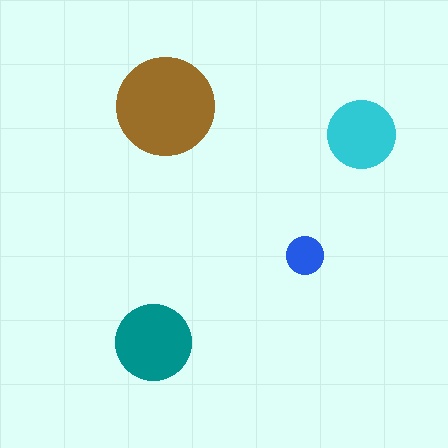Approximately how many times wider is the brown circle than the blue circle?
About 2.5 times wider.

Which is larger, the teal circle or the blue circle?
The teal one.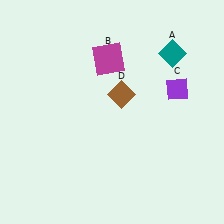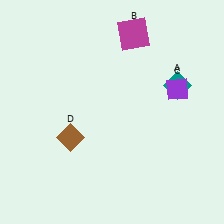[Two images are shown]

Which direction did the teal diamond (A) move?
The teal diamond (A) moved down.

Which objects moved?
The objects that moved are: the teal diamond (A), the magenta square (B), the brown diamond (D).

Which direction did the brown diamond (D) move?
The brown diamond (D) moved left.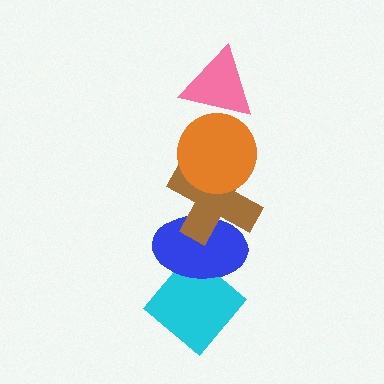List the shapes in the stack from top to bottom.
From top to bottom: the pink triangle, the orange circle, the brown cross, the blue ellipse, the cyan diamond.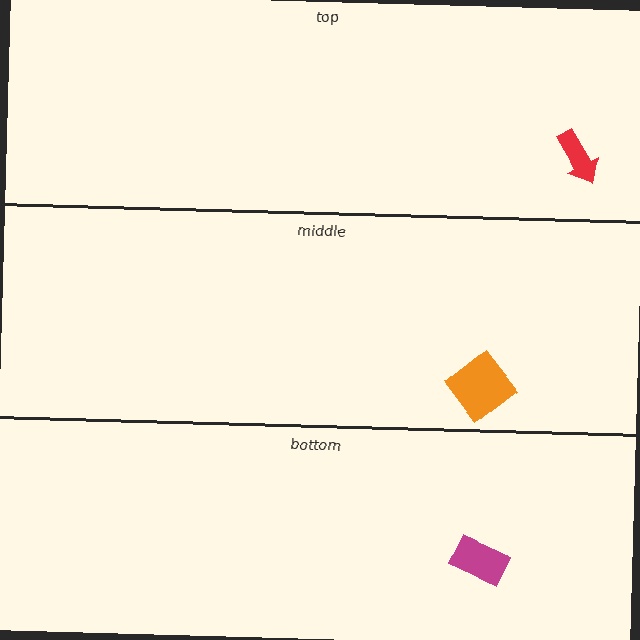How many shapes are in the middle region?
1.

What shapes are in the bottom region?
The magenta rectangle.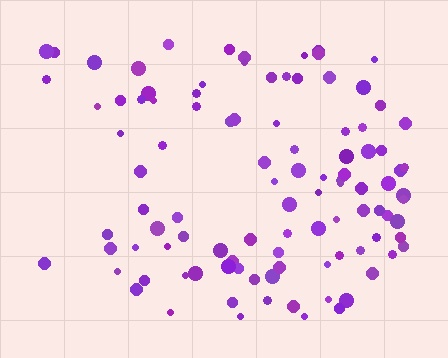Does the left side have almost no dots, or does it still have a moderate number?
Still a moderate number, just noticeably fewer than the right.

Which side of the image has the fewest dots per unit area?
The left.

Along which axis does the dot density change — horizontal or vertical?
Horizontal.